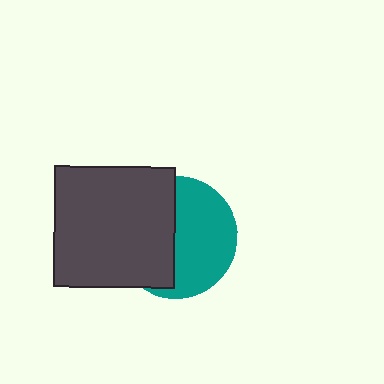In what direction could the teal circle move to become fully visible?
The teal circle could move right. That would shift it out from behind the dark gray square entirely.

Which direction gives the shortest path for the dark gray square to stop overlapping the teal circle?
Moving left gives the shortest separation.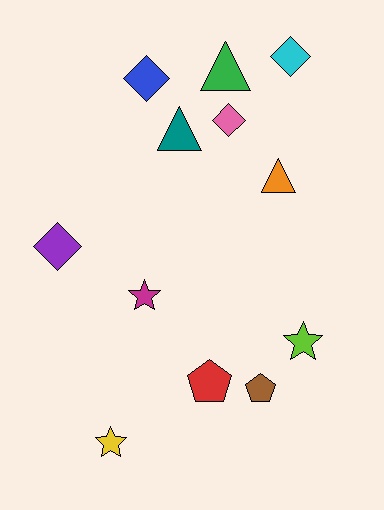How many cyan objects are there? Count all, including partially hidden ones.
There is 1 cyan object.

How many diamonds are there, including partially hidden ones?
There are 4 diamonds.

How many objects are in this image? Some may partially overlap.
There are 12 objects.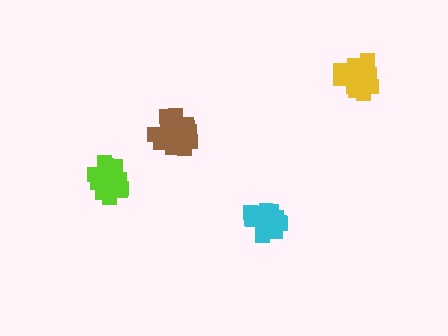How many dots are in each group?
Group 1: 19 dots, Group 2: 18 dots, Group 3: 19 dots, Group 4: 18 dots (74 total).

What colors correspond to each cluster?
The clusters are colored: brown, lime, cyan, yellow.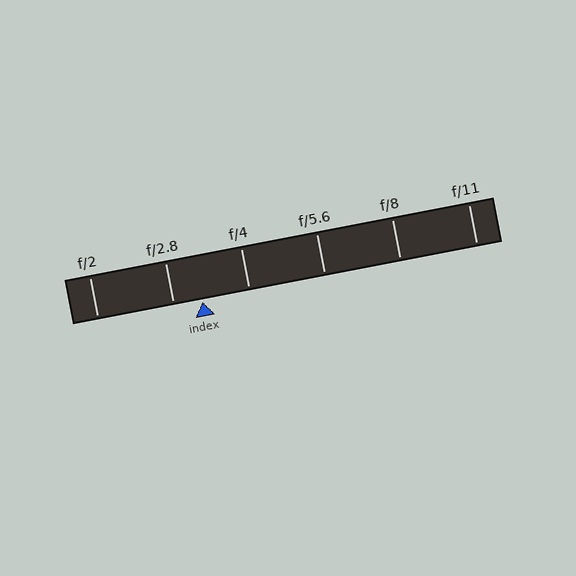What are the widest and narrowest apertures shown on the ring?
The widest aperture shown is f/2 and the narrowest is f/11.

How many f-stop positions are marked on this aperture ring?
There are 6 f-stop positions marked.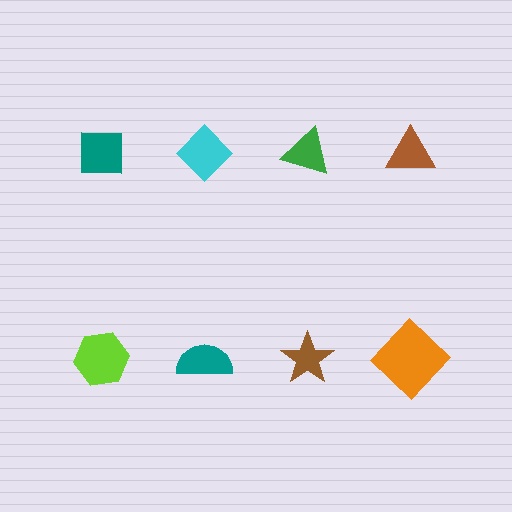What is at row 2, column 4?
An orange diamond.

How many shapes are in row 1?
4 shapes.